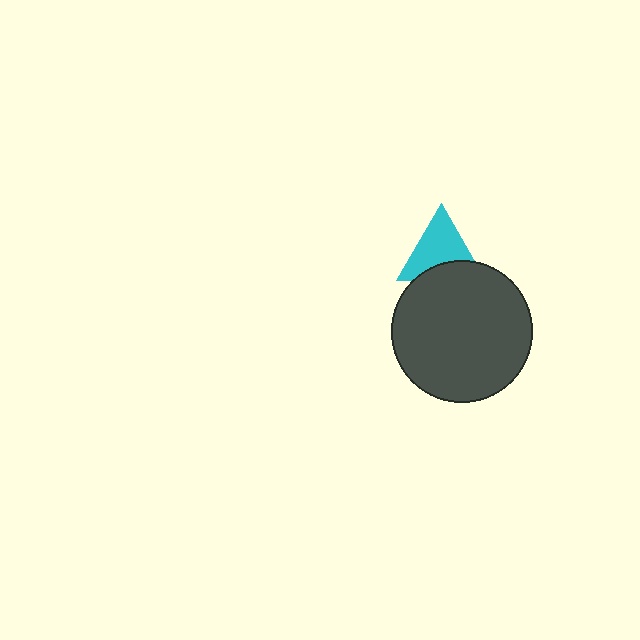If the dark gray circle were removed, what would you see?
You would see the complete cyan triangle.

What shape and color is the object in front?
The object in front is a dark gray circle.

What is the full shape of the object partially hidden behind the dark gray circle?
The partially hidden object is a cyan triangle.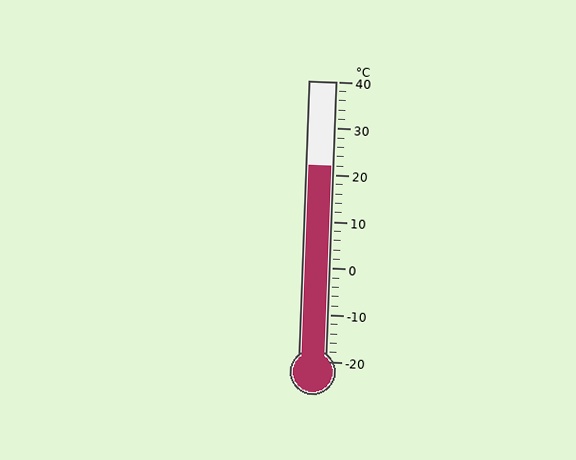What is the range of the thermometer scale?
The thermometer scale ranges from -20°C to 40°C.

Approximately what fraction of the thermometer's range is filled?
The thermometer is filled to approximately 70% of its range.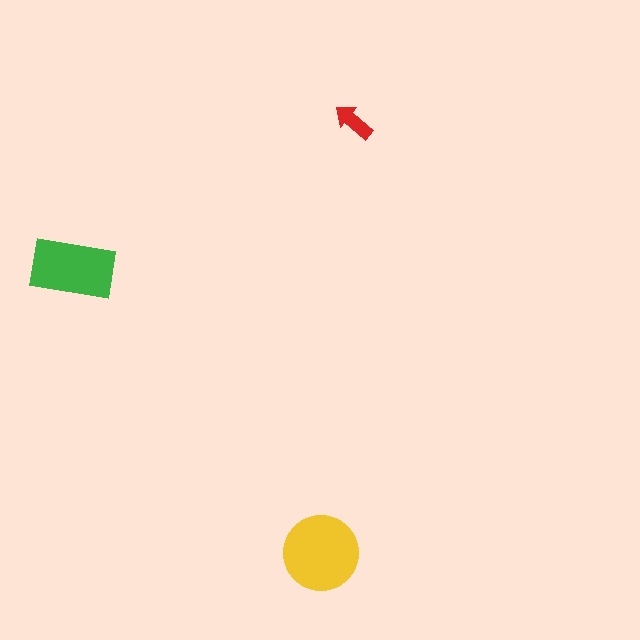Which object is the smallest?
The red arrow.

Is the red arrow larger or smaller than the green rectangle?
Smaller.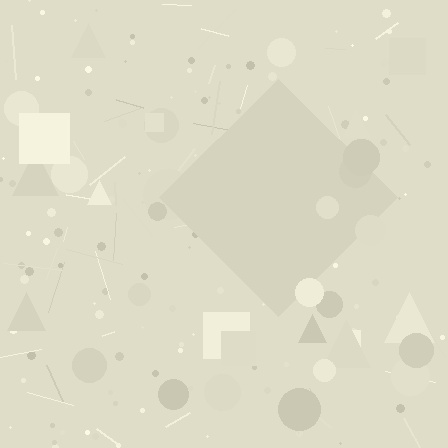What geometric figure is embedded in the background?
A diamond is embedded in the background.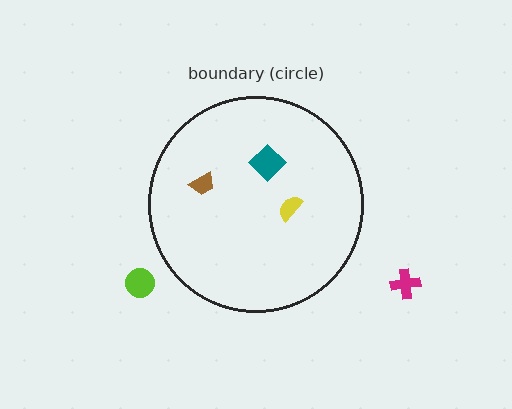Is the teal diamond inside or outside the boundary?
Inside.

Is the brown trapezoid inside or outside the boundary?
Inside.